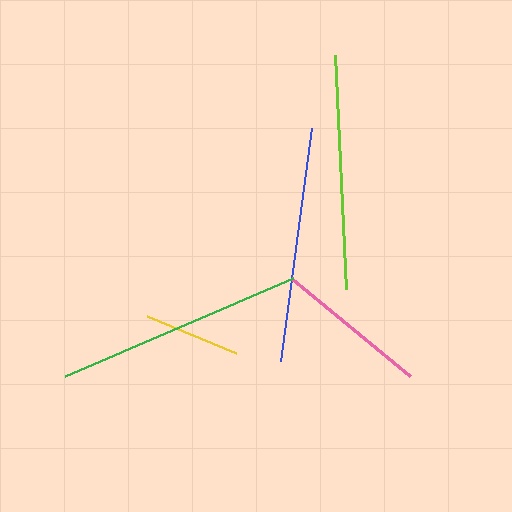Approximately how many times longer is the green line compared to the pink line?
The green line is approximately 1.6 times the length of the pink line.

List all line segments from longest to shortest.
From longest to shortest: green, blue, lime, pink, yellow.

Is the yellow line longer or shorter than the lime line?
The lime line is longer than the yellow line.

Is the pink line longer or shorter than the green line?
The green line is longer than the pink line.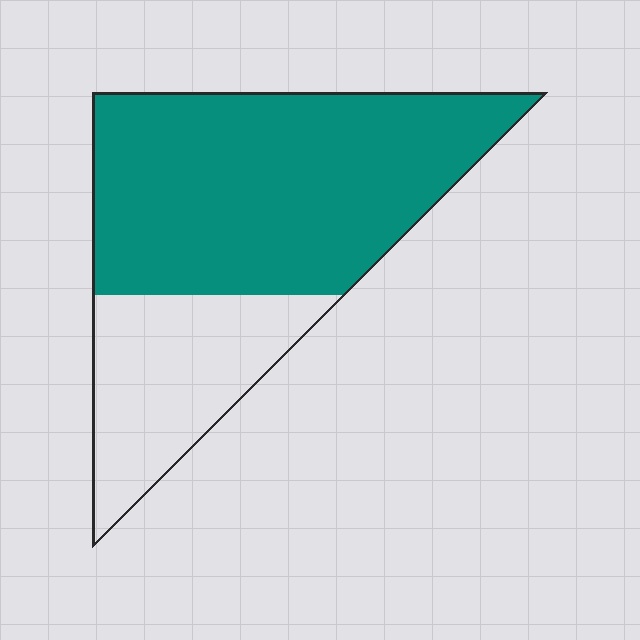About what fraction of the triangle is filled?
About two thirds (2/3).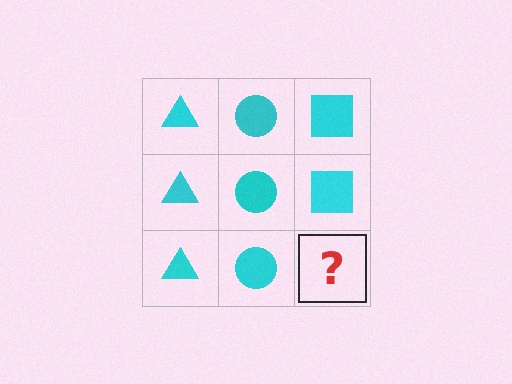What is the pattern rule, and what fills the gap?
The rule is that each column has a consistent shape. The gap should be filled with a cyan square.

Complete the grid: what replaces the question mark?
The question mark should be replaced with a cyan square.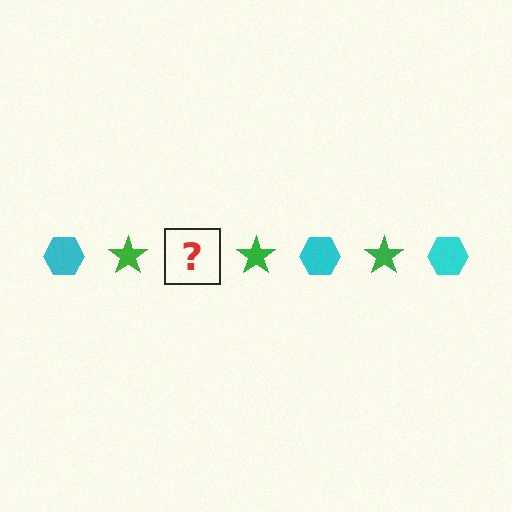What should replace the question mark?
The question mark should be replaced with a cyan hexagon.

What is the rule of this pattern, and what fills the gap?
The rule is that the pattern alternates between cyan hexagon and green star. The gap should be filled with a cyan hexagon.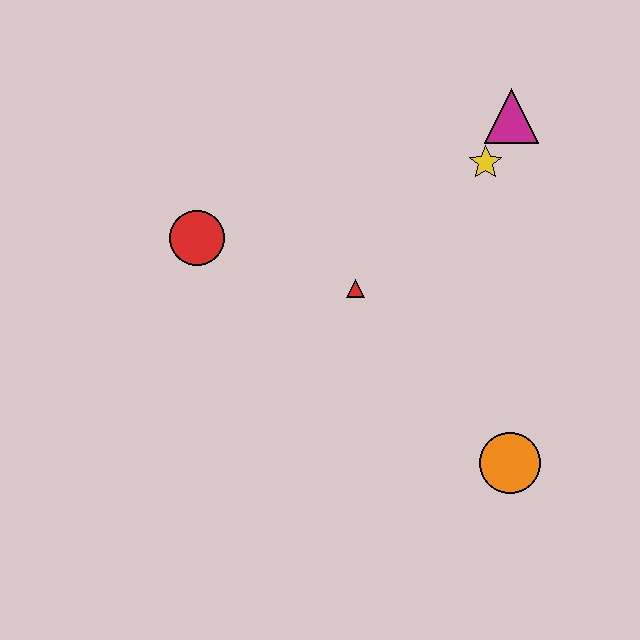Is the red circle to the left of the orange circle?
Yes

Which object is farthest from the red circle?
The orange circle is farthest from the red circle.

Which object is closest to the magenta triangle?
The yellow star is closest to the magenta triangle.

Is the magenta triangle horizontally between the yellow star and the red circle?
No